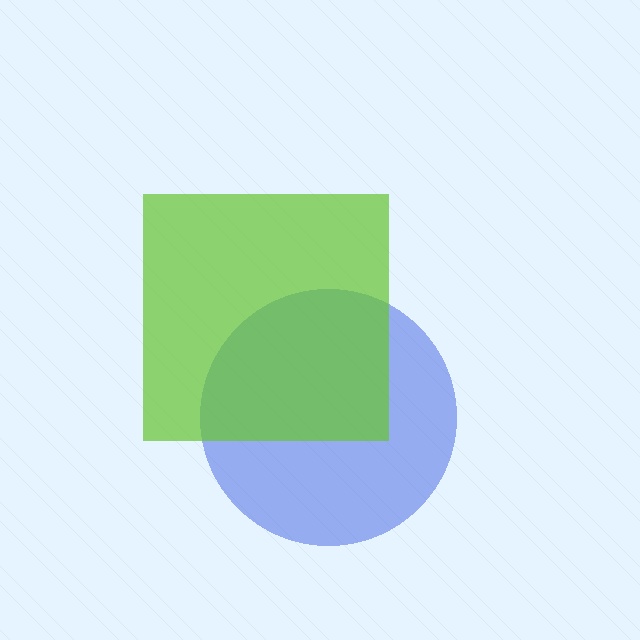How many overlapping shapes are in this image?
There are 2 overlapping shapes in the image.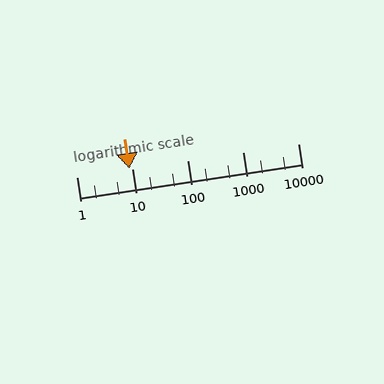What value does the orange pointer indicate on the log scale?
The pointer indicates approximately 9.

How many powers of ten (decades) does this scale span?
The scale spans 4 decades, from 1 to 10000.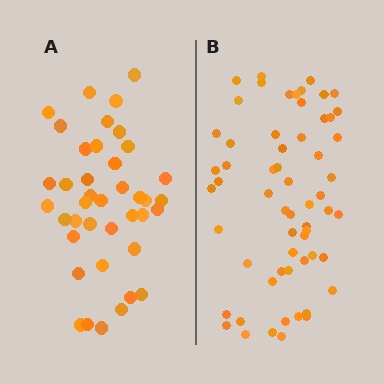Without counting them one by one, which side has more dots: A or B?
Region B (the right region) has more dots.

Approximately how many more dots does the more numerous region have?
Region B has approximately 20 more dots than region A.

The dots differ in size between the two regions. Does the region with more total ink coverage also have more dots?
No. Region A has more total ink coverage because its dots are larger, but region B actually contains more individual dots. Total area can be misleading — the number of items is what matters here.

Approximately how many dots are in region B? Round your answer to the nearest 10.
About 60 dots.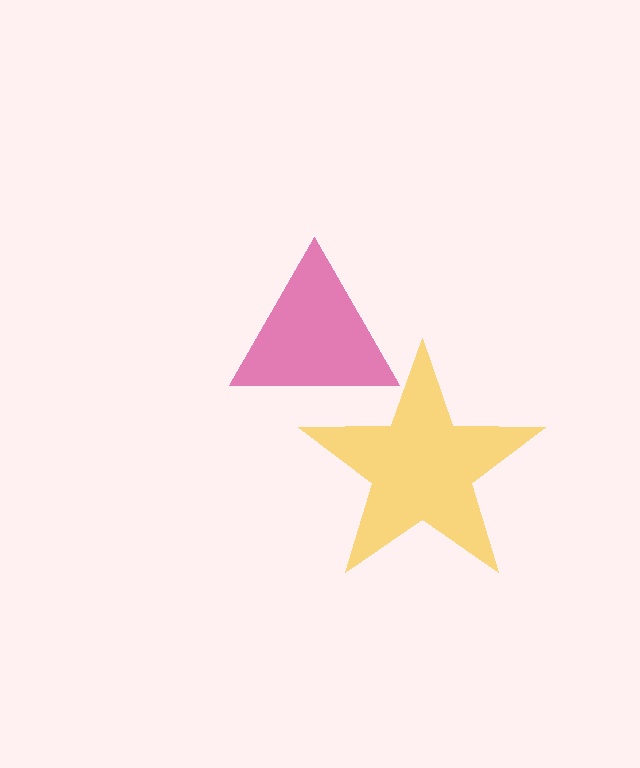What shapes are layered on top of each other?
The layered shapes are: a magenta triangle, a yellow star.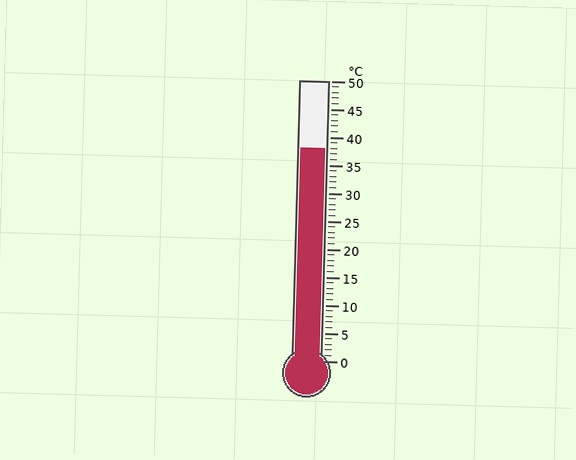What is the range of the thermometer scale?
The thermometer scale ranges from 0°C to 50°C.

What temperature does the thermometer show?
The thermometer shows approximately 38°C.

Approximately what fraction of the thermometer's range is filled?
The thermometer is filled to approximately 75% of its range.